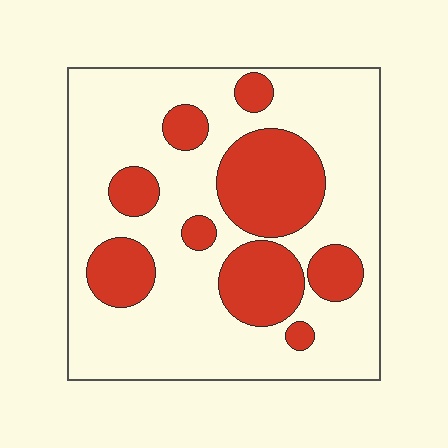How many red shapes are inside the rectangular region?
9.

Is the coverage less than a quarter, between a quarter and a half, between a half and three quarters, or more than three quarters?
Between a quarter and a half.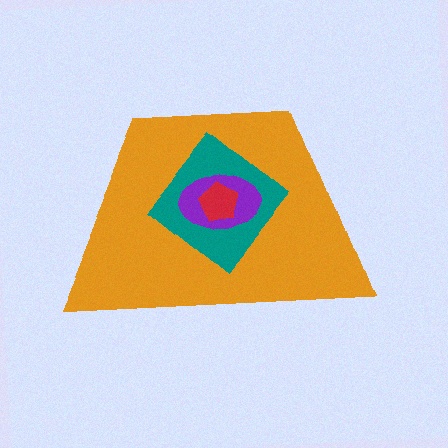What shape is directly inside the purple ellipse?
The red pentagon.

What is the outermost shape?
The orange trapezoid.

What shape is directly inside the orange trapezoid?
The teal diamond.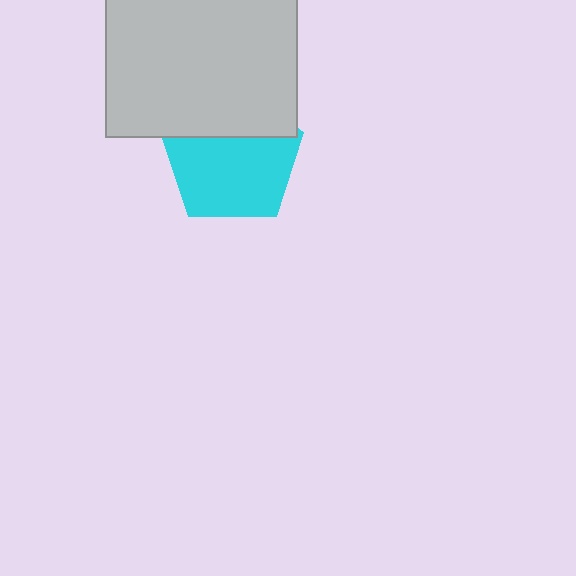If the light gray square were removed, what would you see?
You would see the complete cyan pentagon.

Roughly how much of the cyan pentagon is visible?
Most of it is visible (roughly 67%).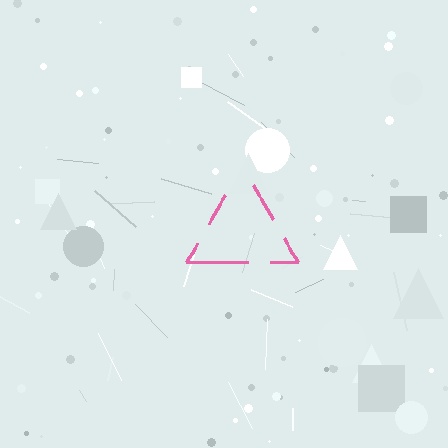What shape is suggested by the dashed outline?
The dashed outline suggests a triangle.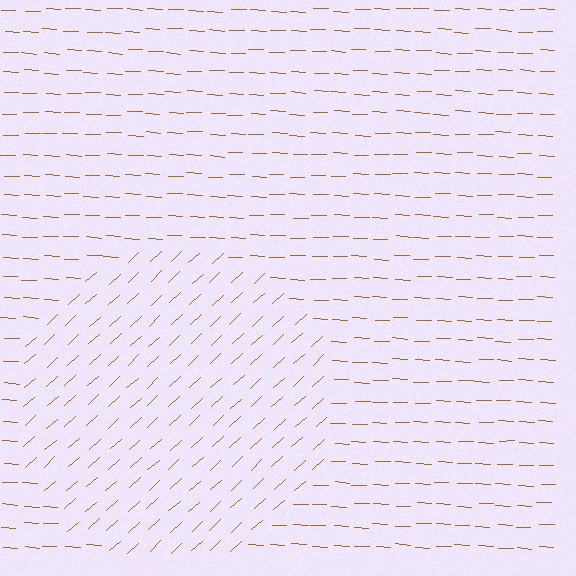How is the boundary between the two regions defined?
The boundary is defined purely by a change in line orientation (approximately 45 degrees difference). All lines are the same color and thickness.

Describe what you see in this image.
The image is filled with small brown line segments. A circle region in the image has lines oriented differently from the surrounding lines, creating a visible texture boundary.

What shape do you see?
I see a circle.